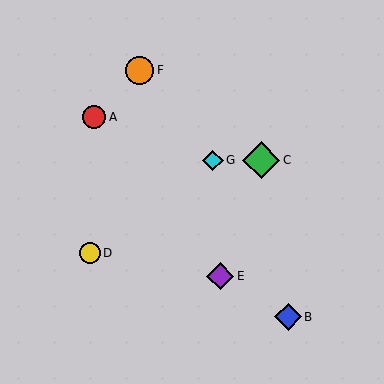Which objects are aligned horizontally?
Objects C, G are aligned horizontally.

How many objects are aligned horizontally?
2 objects (C, G) are aligned horizontally.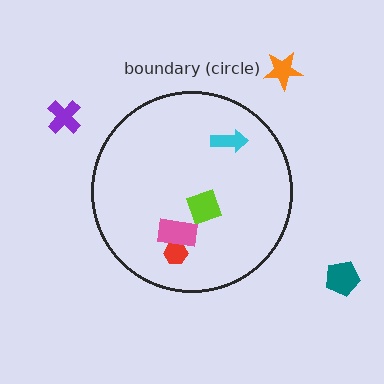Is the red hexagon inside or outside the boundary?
Inside.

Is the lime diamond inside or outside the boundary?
Inside.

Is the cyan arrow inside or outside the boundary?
Inside.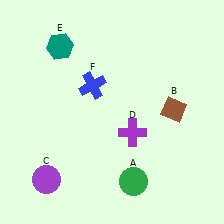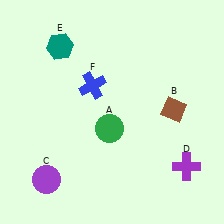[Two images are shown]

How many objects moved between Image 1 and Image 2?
2 objects moved between the two images.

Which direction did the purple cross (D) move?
The purple cross (D) moved right.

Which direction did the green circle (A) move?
The green circle (A) moved up.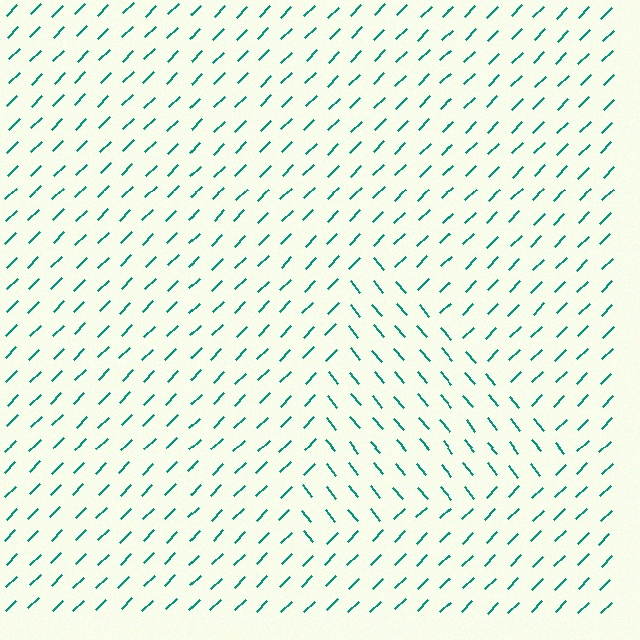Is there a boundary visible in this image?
Yes, there is a texture boundary formed by a change in line orientation.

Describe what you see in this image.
The image is filled with small teal line segments. A triangle region in the image has lines oriented differently from the surrounding lines, creating a visible texture boundary.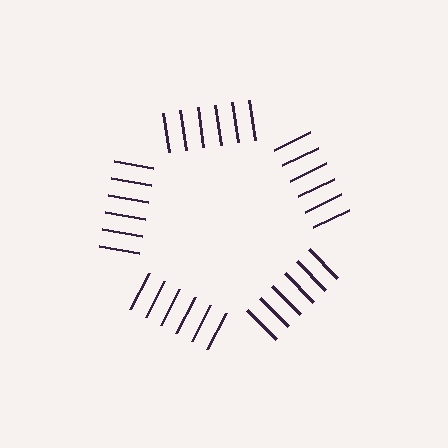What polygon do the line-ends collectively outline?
An illusory pentagon — the line segments terminate on its edges but no continuous stroke is drawn.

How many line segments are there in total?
30 — 6 along each of the 5 edges.